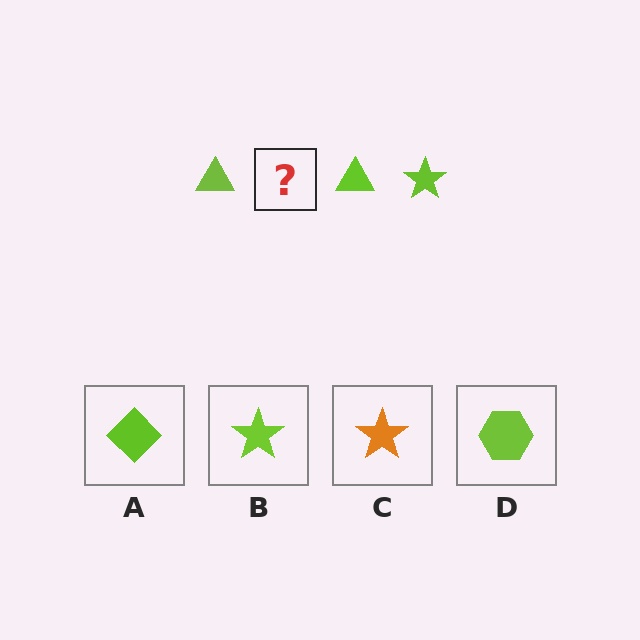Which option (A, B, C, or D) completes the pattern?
B.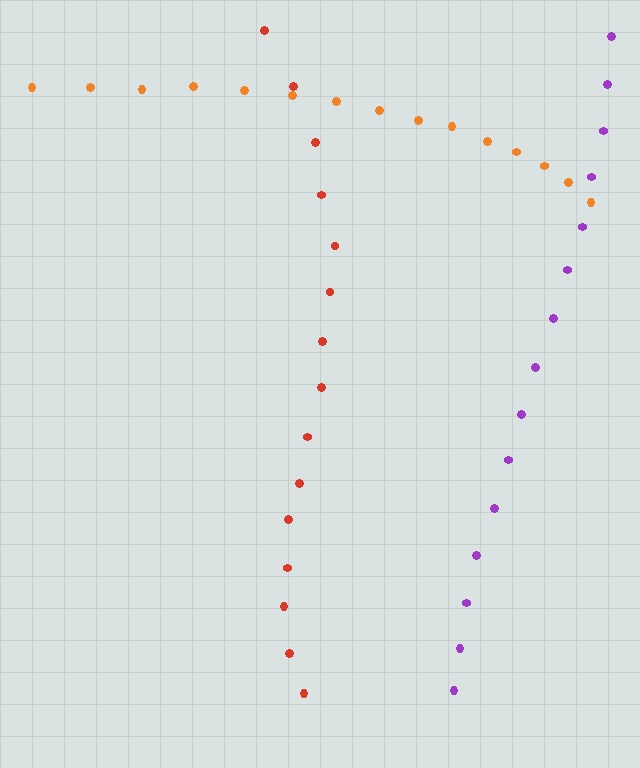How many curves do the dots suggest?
There are 3 distinct paths.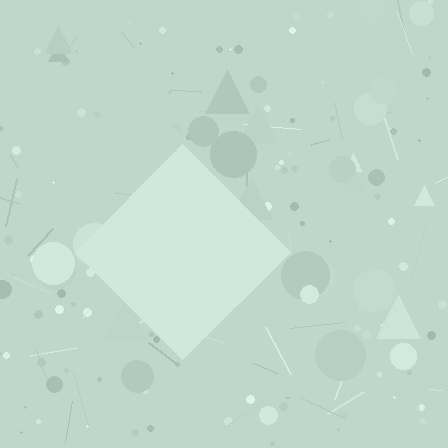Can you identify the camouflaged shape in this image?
The camouflaged shape is a diamond.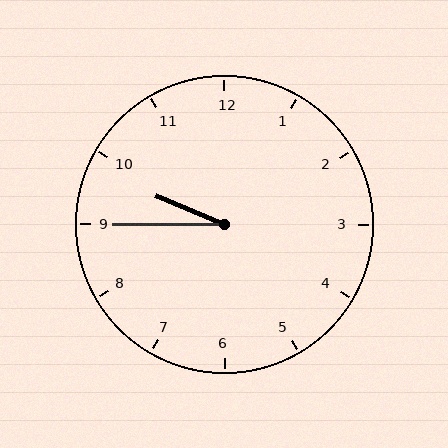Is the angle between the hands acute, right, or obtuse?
It is acute.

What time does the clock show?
9:45.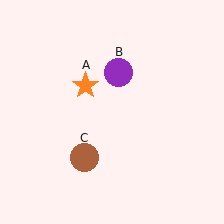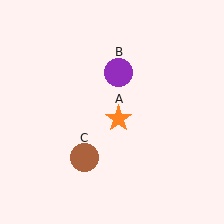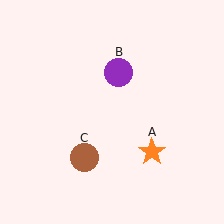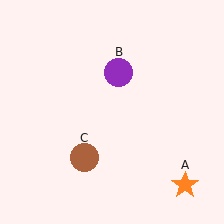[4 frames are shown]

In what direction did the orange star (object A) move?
The orange star (object A) moved down and to the right.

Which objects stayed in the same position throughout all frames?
Purple circle (object B) and brown circle (object C) remained stationary.